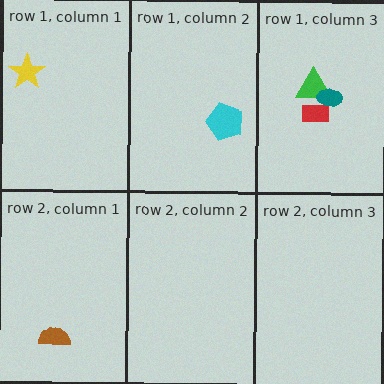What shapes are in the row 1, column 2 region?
The cyan pentagon.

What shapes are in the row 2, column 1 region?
The brown semicircle.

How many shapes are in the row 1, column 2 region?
1.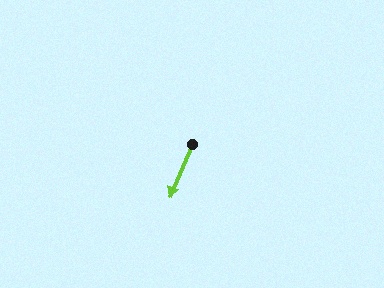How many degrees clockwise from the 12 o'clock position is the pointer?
Approximately 203 degrees.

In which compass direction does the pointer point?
Southwest.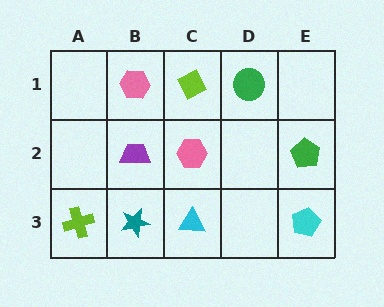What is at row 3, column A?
A lime cross.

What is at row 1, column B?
A pink hexagon.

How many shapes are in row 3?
4 shapes.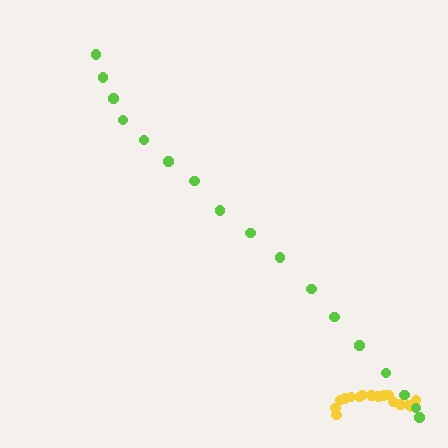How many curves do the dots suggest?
There are 2 distinct paths.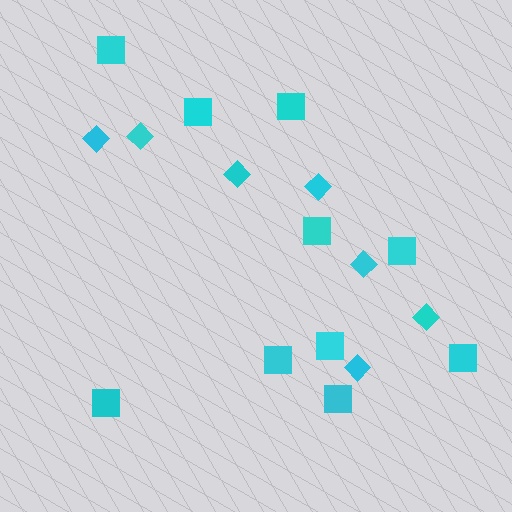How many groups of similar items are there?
There are 2 groups: one group of diamonds (7) and one group of squares (10).